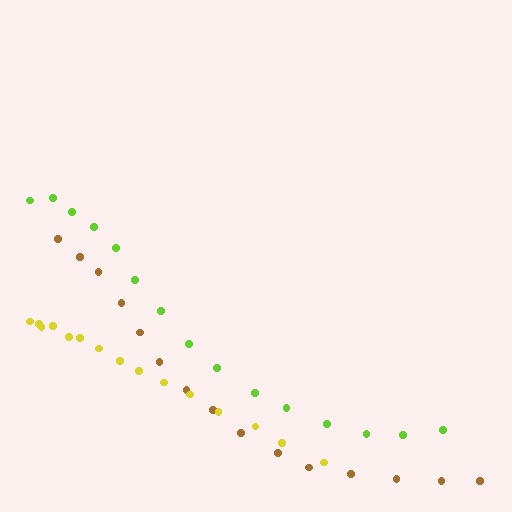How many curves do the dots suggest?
There are 3 distinct paths.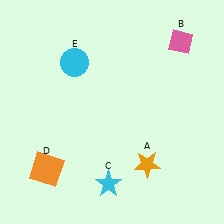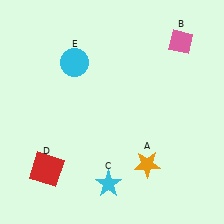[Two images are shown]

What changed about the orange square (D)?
In Image 1, D is orange. In Image 2, it changed to red.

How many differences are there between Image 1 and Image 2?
There is 1 difference between the two images.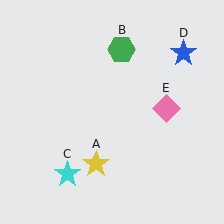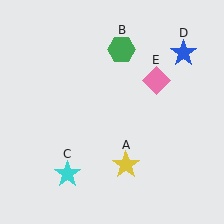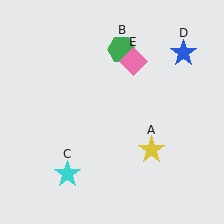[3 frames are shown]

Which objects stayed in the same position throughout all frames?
Green hexagon (object B) and cyan star (object C) and blue star (object D) remained stationary.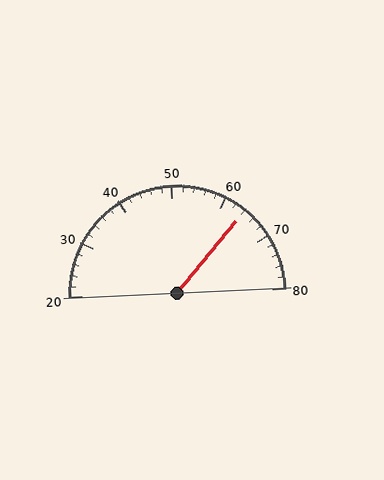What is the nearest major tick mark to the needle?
The nearest major tick mark is 60.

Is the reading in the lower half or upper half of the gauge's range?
The reading is in the upper half of the range (20 to 80).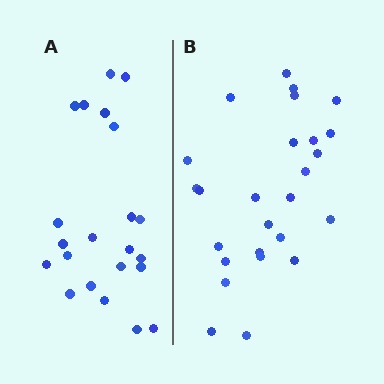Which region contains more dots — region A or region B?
Region B (the right region) has more dots.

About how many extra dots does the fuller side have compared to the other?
Region B has about 4 more dots than region A.